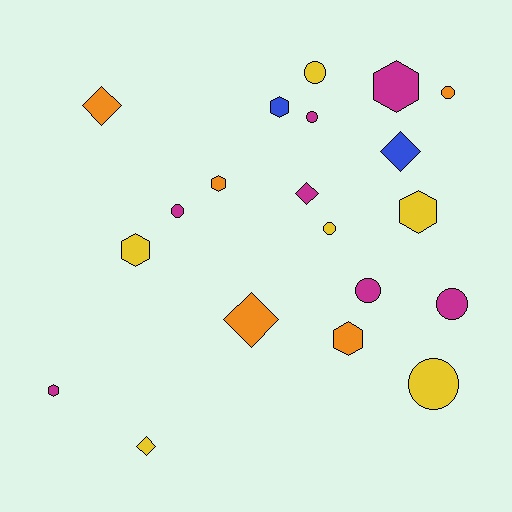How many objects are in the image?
There are 20 objects.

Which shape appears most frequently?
Circle, with 8 objects.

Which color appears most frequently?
Magenta, with 7 objects.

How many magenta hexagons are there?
There are 2 magenta hexagons.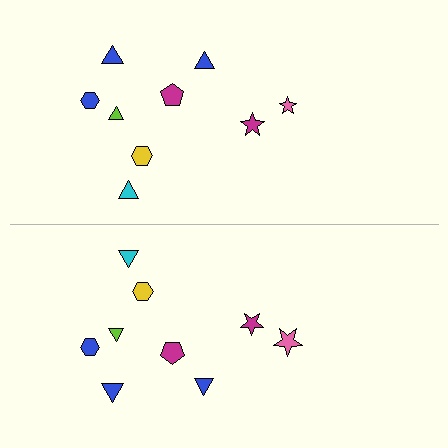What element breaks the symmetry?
The pink star on the bottom side has a different size than its mirror counterpart.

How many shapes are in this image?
There are 18 shapes in this image.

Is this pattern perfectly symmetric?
No, the pattern is not perfectly symmetric. The pink star on the bottom side has a different size than its mirror counterpart.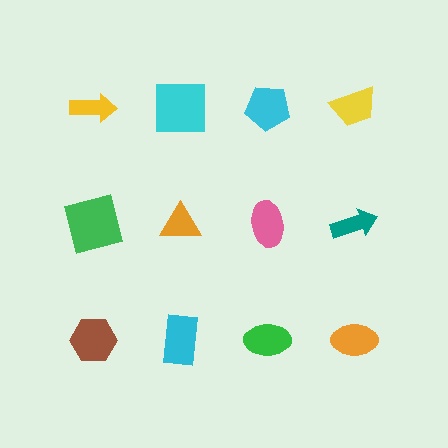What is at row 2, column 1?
A green square.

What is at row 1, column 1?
A yellow arrow.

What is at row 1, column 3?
A cyan pentagon.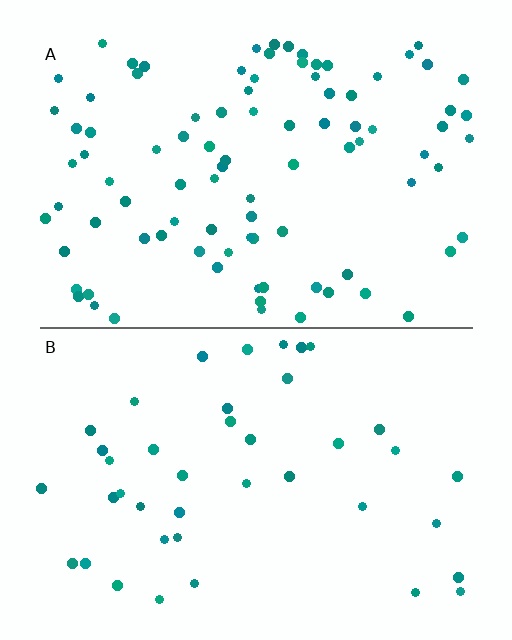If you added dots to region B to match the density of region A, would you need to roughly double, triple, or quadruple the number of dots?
Approximately double.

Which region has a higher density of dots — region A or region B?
A (the top).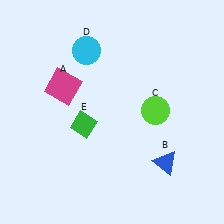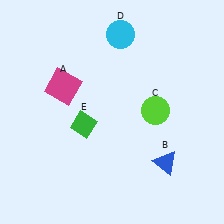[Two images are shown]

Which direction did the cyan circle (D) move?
The cyan circle (D) moved right.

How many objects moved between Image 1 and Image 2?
1 object moved between the two images.